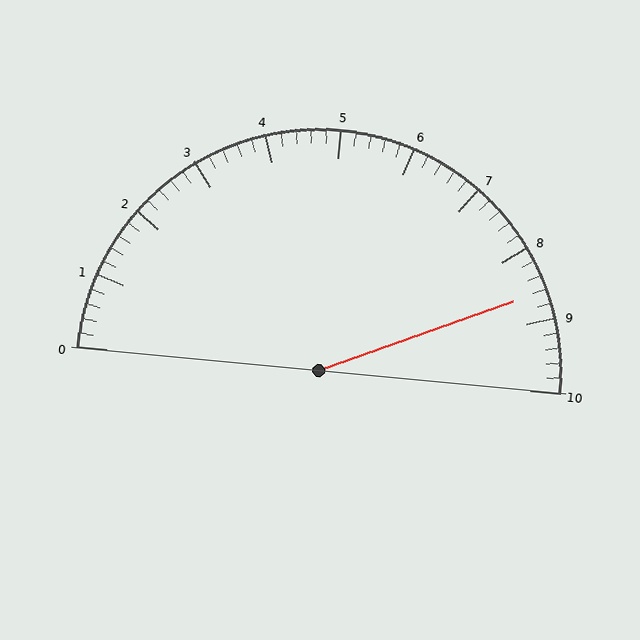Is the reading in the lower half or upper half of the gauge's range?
The reading is in the upper half of the range (0 to 10).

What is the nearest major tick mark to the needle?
The nearest major tick mark is 9.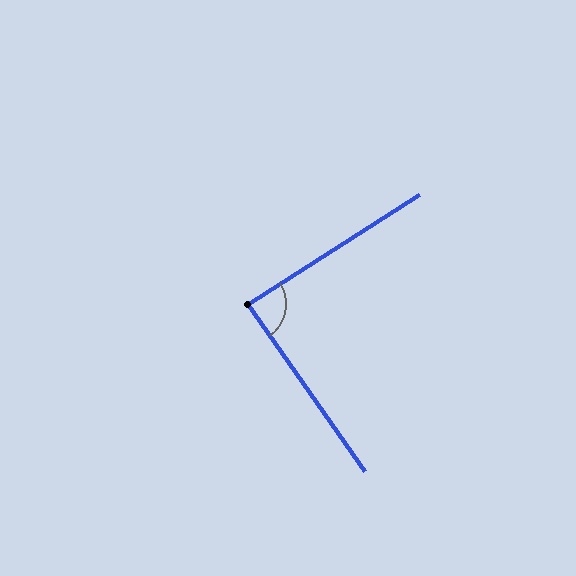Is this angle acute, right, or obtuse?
It is approximately a right angle.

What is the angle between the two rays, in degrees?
Approximately 87 degrees.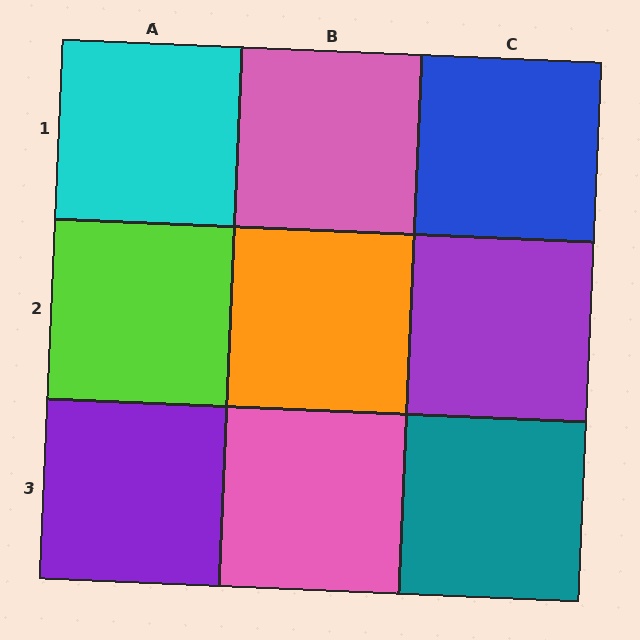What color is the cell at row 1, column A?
Cyan.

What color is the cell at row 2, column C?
Purple.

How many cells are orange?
1 cell is orange.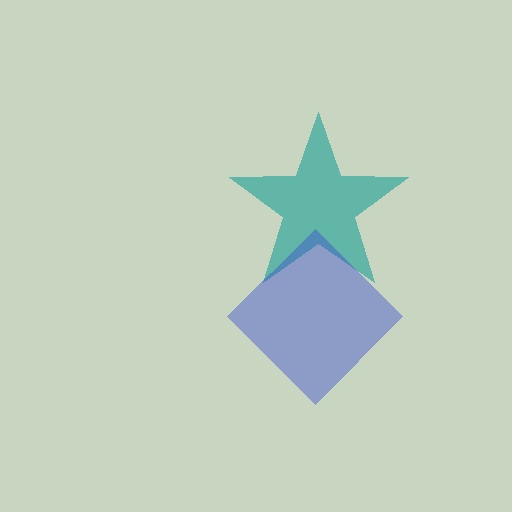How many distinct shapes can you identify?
There are 2 distinct shapes: a teal star, a blue diamond.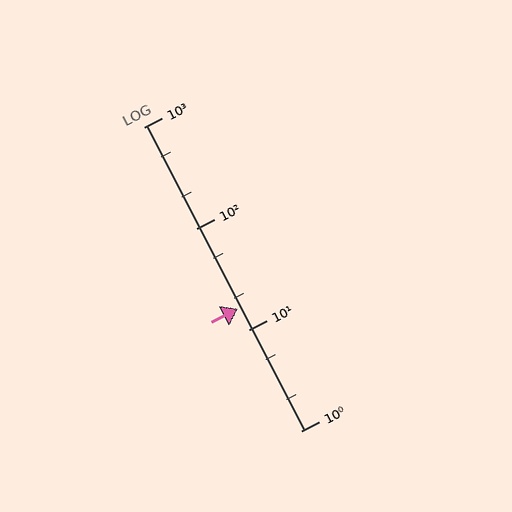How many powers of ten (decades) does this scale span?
The scale spans 3 decades, from 1 to 1000.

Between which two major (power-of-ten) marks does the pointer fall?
The pointer is between 10 and 100.